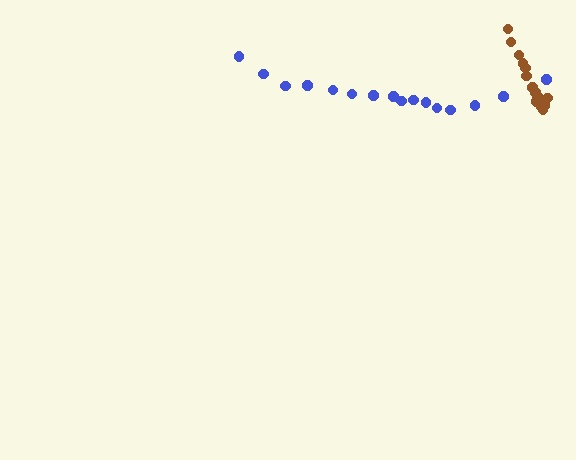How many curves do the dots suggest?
There are 2 distinct paths.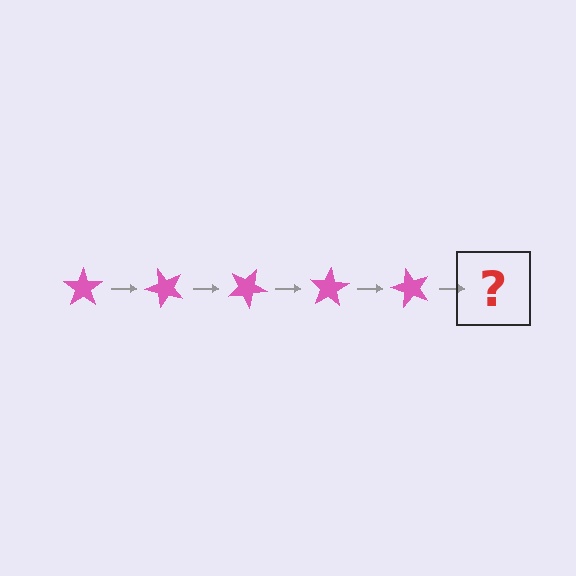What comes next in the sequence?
The next element should be a pink star rotated 250 degrees.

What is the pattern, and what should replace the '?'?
The pattern is that the star rotates 50 degrees each step. The '?' should be a pink star rotated 250 degrees.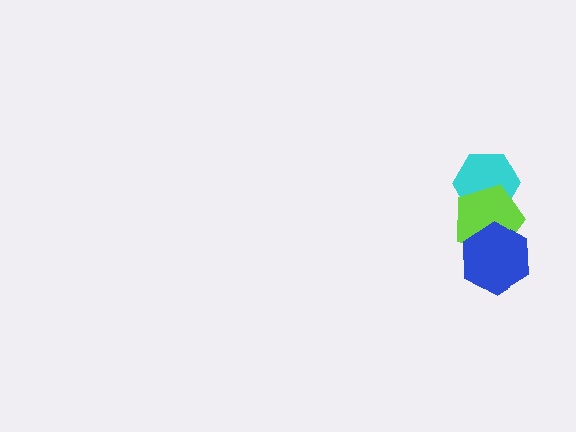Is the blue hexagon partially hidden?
No, no other shape covers it.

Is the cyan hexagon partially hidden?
Yes, it is partially covered by another shape.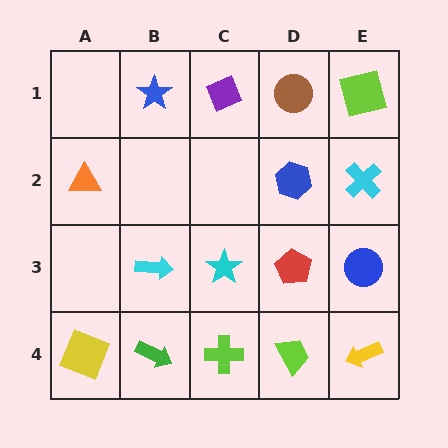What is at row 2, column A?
An orange triangle.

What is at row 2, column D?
A blue hexagon.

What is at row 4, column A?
A yellow square.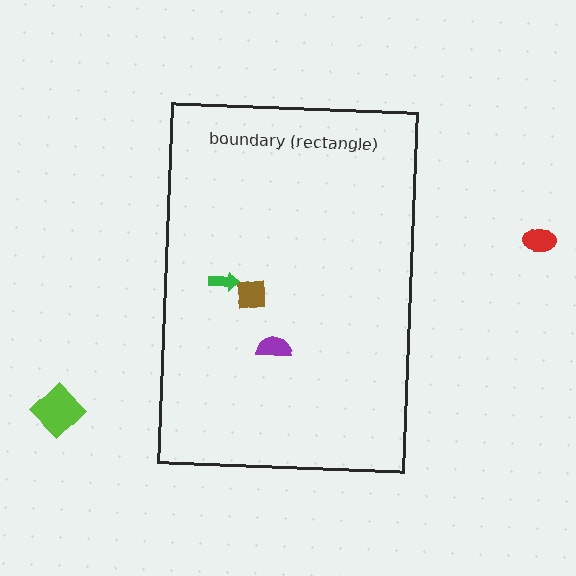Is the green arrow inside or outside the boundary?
Inside.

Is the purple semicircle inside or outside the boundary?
Inside.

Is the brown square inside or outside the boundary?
Inside.